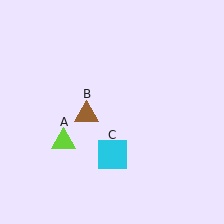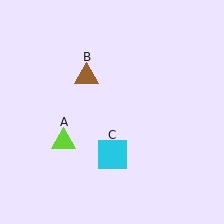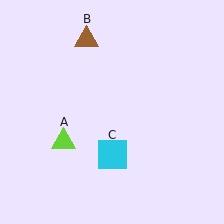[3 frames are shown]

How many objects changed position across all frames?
1 object changed position: brown triangle (object B).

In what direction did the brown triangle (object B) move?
The brown triangle (object B) moved up.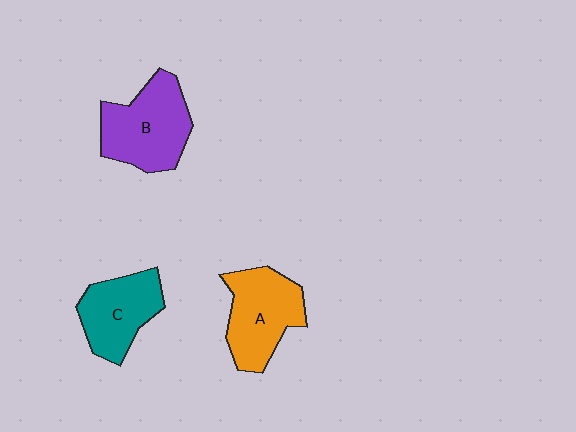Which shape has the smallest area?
Shape C (teal).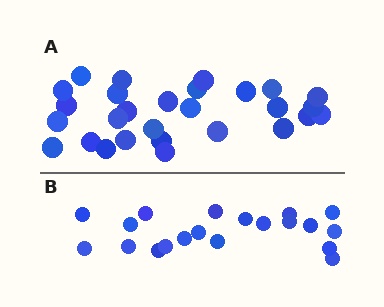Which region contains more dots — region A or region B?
Region A (the top region) has more dots.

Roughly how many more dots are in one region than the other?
Region A has roughly 8 or so more dots than region B.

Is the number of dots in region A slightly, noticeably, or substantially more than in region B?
Region A has noticeably more, but not dramatically so. The ratio is roughly 1.4 to 1.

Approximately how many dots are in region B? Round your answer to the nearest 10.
About 20 dots.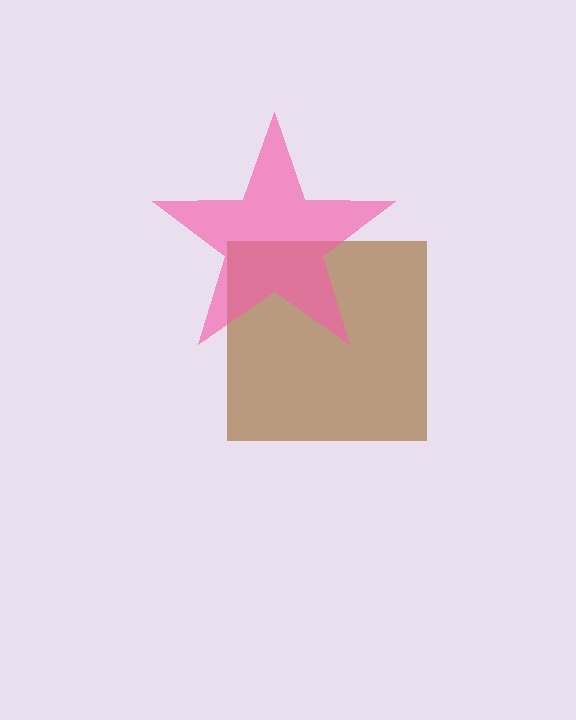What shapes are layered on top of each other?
The layered shapes are: a brown square, a pink star.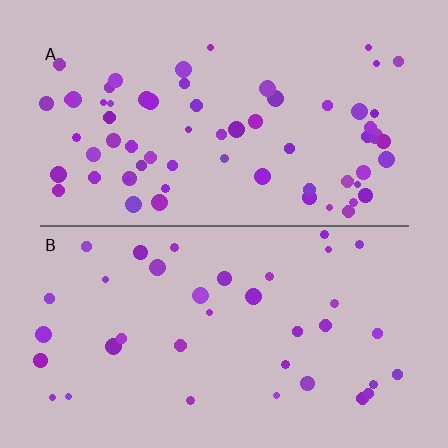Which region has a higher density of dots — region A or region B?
A (the top).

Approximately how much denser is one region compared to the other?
Approximately 1.8× — region A over region B.